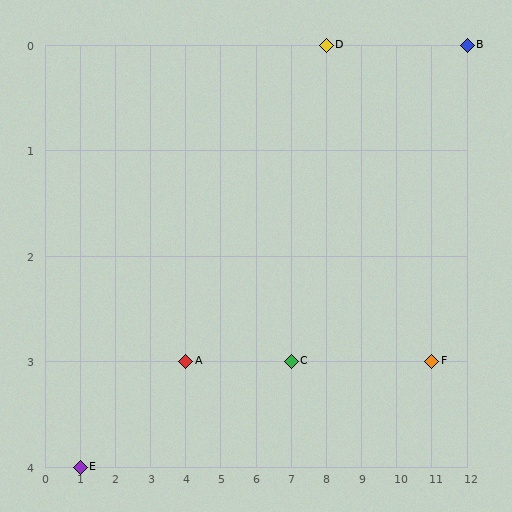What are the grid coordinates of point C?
Point C is at grid coordinates (7, 3).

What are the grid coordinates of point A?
Point A is at grid coordinates (4, 3).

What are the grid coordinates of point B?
Point B is at grid coordinates (12, 0).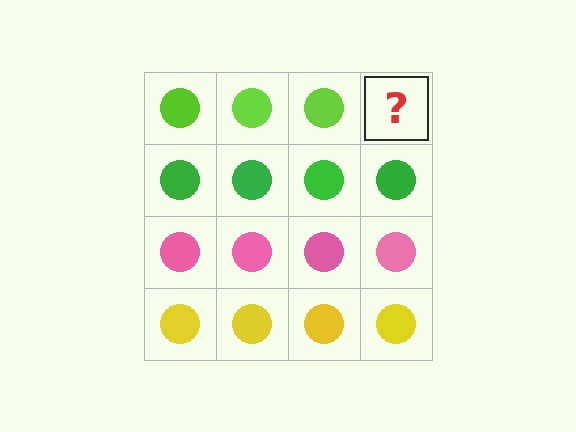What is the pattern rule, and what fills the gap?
The rule is that each row has a consistent color. The gap should be filled with a lime circle.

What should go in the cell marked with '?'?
The missing cell should contain a lime circle.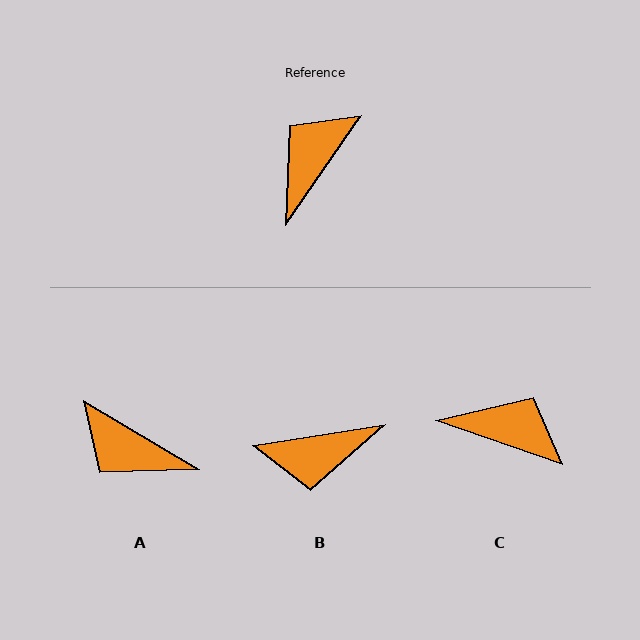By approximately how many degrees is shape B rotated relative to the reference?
Approximately 134 degrees counter-clockwise.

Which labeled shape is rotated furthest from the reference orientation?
B, about 134 degrees away.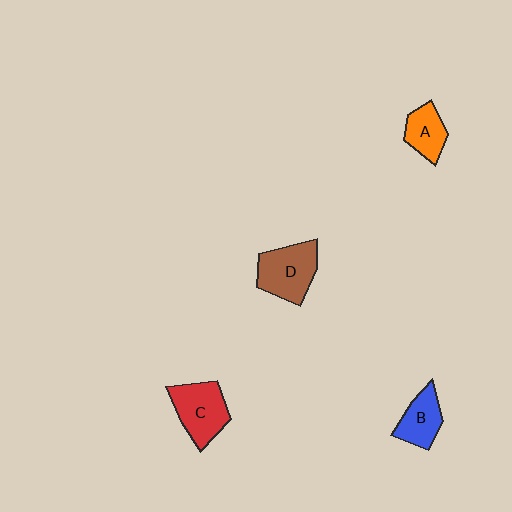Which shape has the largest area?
Shape D (brown).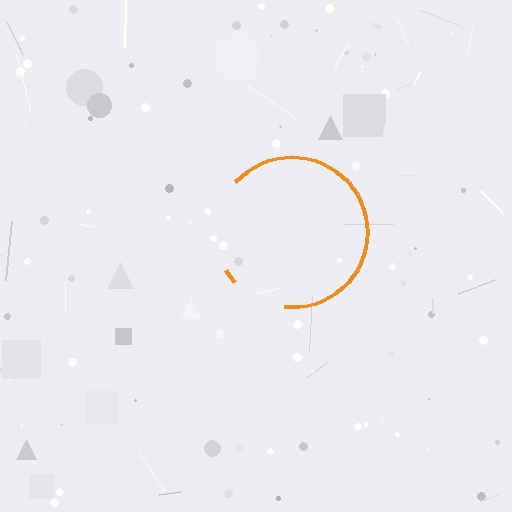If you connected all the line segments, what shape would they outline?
They would outline a circle.